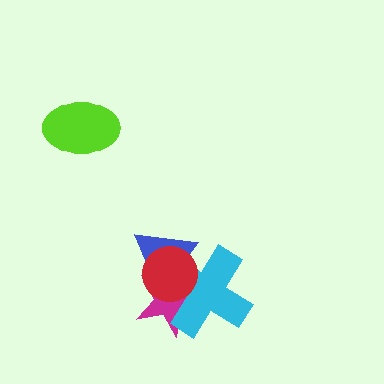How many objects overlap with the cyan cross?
3 objects overlap with the cyan cross.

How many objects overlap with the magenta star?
3 objects overlap with the magenta star.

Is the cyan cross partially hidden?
Yes, it is partially covered by another shape.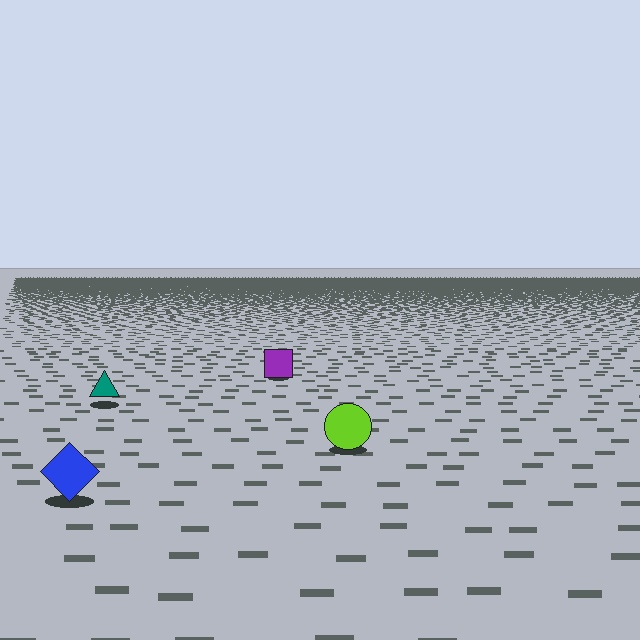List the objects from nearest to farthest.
From nearest to farthest: the blue diamond, the lime circle, the teal triangle, the purple square.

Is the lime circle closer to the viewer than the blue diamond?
No. The blue diamond is closer — you can tell from the texture gradient: the ground texture is coarser near it.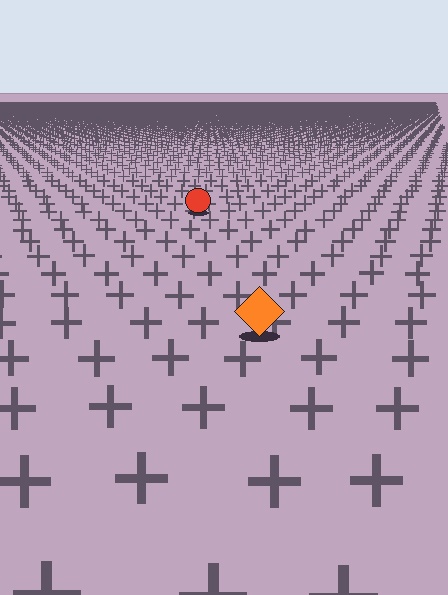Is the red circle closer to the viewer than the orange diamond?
No. The orange diamond is closer — you can tell from the texture gradient: the ground texture is coarser near it.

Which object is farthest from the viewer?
The red circle is farthest from the viewer. It appears smaller and the ground texture around it is denser.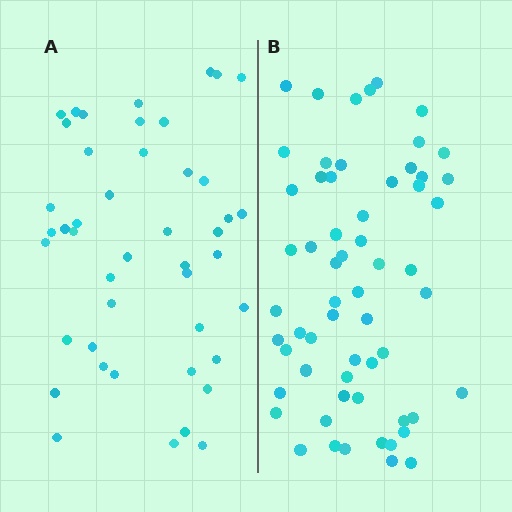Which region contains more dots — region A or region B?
Region B (the right region) has more dots.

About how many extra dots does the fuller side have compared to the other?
Region B has approximately 15 more dots than region A.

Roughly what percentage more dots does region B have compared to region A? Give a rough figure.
About 35% more.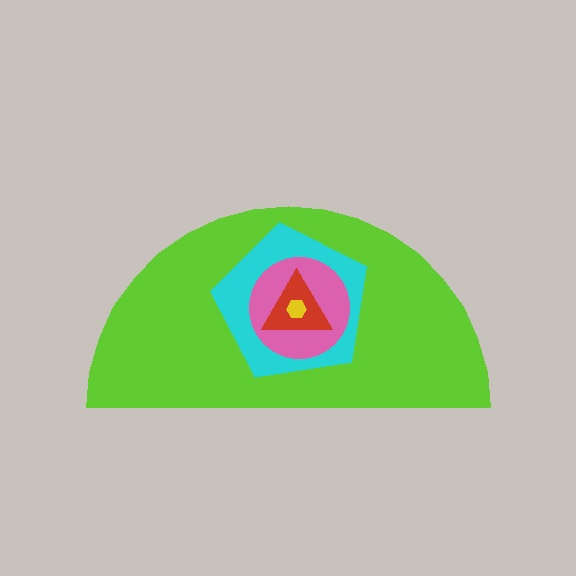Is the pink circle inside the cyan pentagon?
Yes.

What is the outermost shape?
The lime semicircle.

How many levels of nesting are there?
5.